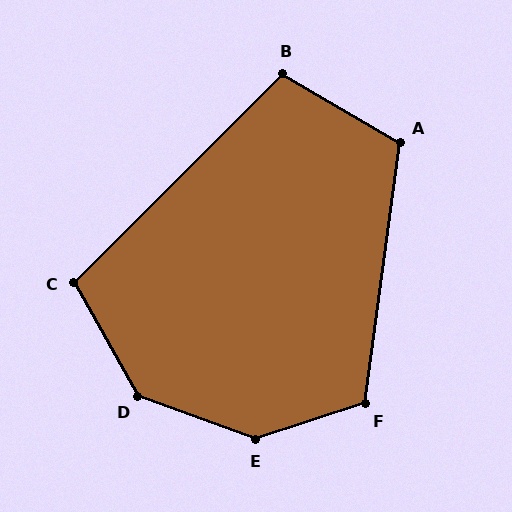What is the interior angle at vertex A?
Approximately 112 degrees (obtuse).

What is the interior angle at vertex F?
Approximately 116 degrees (obtuse).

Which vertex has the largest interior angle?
E, at approximately 142 degrees.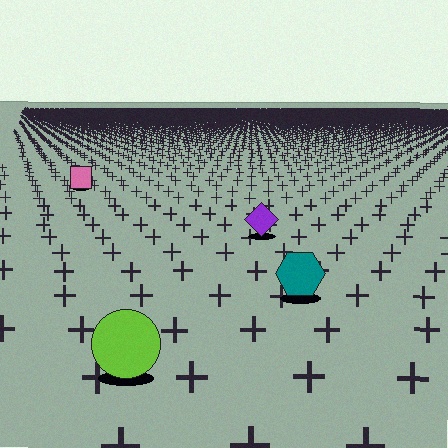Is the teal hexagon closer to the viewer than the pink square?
Yes. The teal hexagon is closer — you can tell from the texture gradient: the ground texture is coarser near it.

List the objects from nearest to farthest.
From nearest to farthest: the lime circle, the teal hexagon, the purple diamond, the pink square.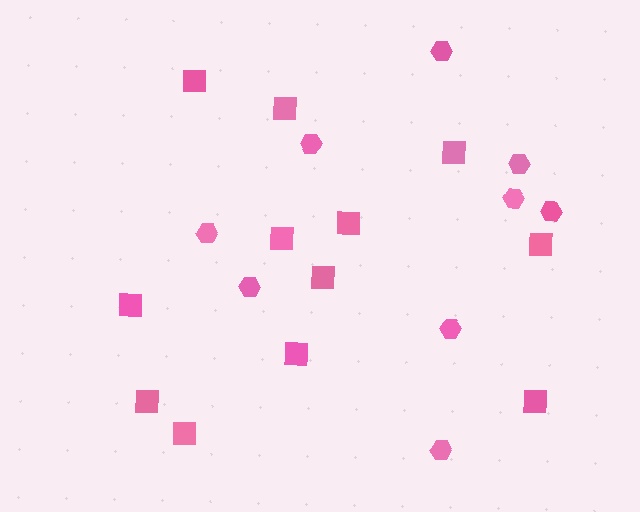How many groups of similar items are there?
There are 2 groups: one group of hexagons (9) and one group of squares (12).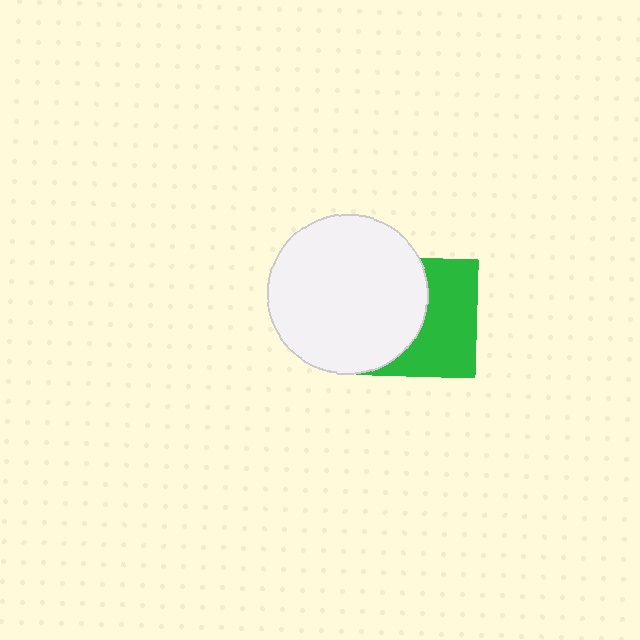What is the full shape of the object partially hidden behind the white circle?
The partially hidden object is a green square.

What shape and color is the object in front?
The object in front is a white circle.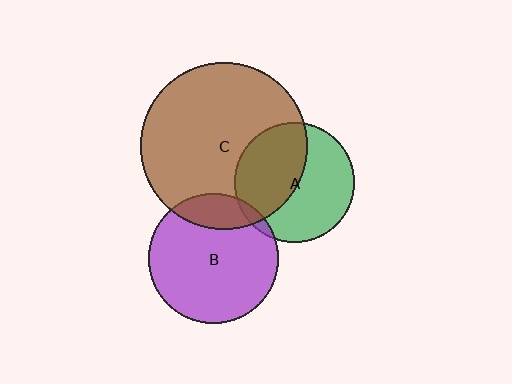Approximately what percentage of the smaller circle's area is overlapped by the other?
Approximately 45%.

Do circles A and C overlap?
Yes.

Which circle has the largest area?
Circle C (brown).